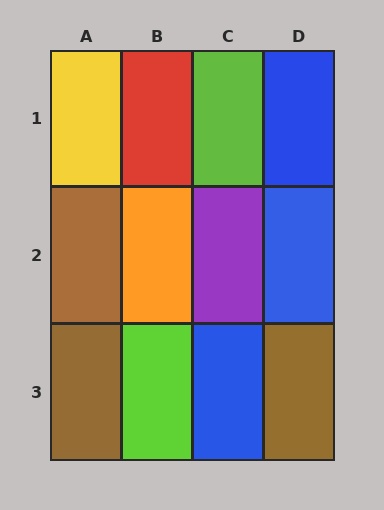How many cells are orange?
1 cell is orange.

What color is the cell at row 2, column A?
Brown.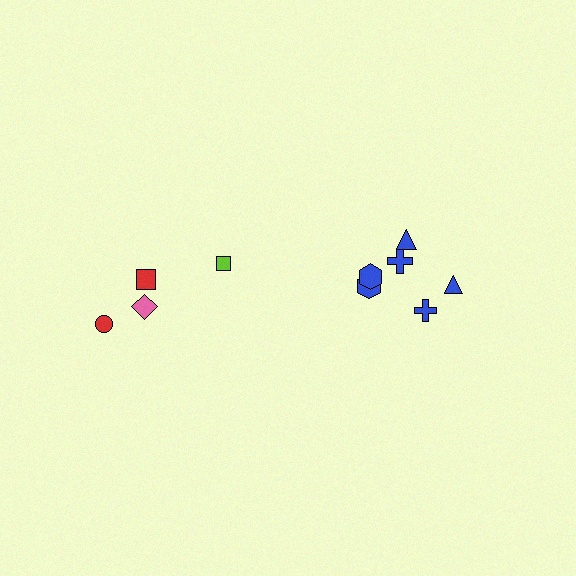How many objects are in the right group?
There are 6 objects.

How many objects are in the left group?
There are 4 objects.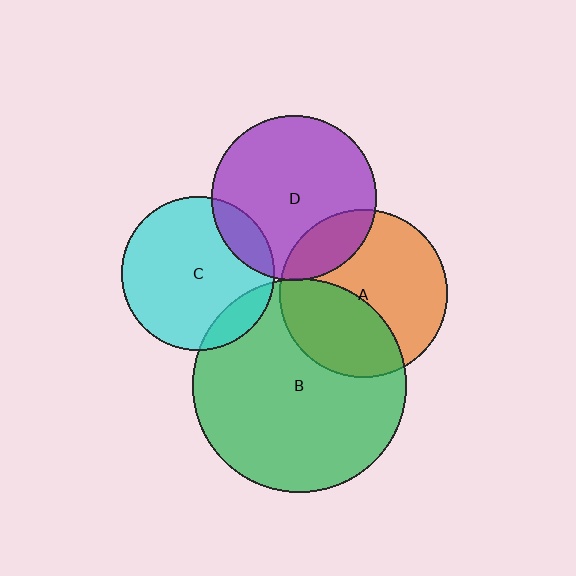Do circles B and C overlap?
Yes.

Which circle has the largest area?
Circle B (green).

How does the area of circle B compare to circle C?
Approximately 2.0 times.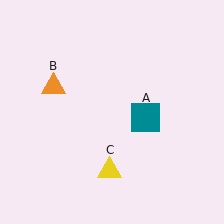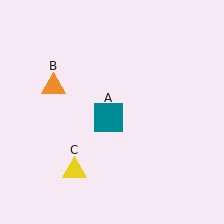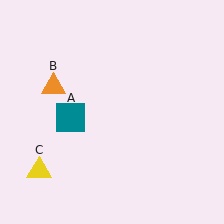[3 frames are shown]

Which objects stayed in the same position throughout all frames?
Orange triangle (object B) remained stationary.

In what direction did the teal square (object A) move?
The teal square (object A) moved left.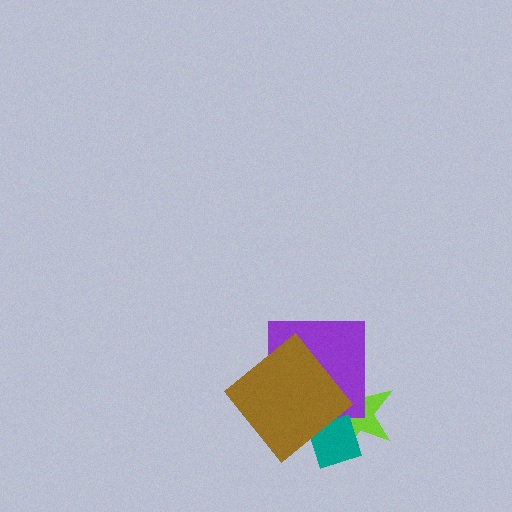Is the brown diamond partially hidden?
No, no other shape covers it.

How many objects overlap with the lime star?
3 objects overlap with the lime star.